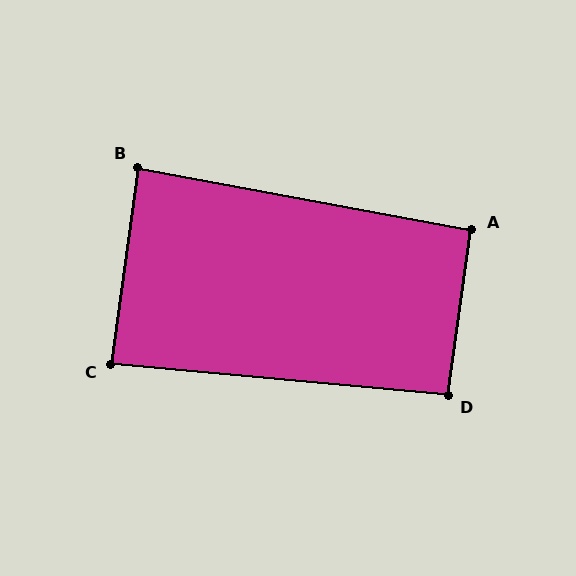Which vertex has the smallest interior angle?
B, at approximately 87 degrees.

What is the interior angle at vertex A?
Approximately 92 degrees (approximately right).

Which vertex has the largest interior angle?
D, at approximately 93 degrees.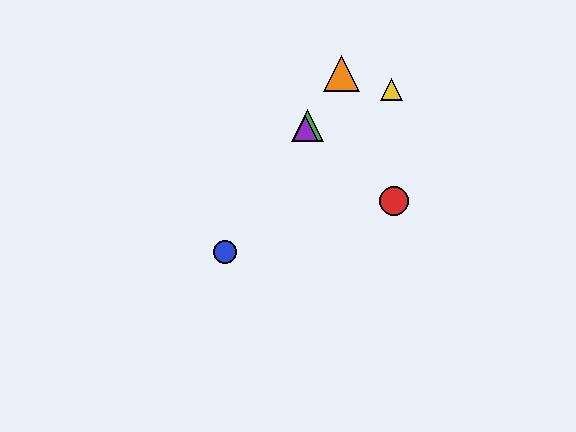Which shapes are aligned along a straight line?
The blue circle, the green triangle, the purple triangle, the orange triangle are aligned along a straight line.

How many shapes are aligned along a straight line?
4 shapes (the blue circle, the green triangle, the purple triangle, the orange triangle) are aligned along a straight line.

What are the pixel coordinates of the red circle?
The red circle is at (394, 201).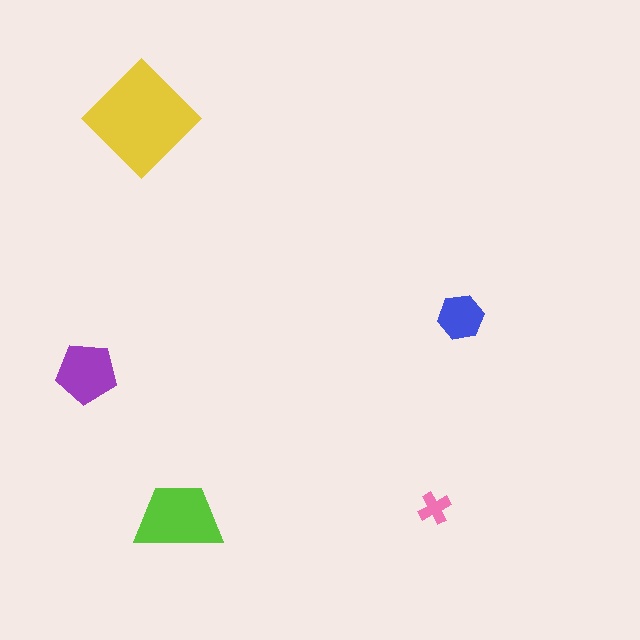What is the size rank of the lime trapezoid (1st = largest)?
2nd.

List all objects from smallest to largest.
The pink cross, the blue hexagon, the purple pentagon, the lime trapezoid, the yellow diamond.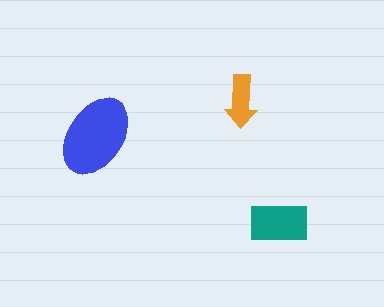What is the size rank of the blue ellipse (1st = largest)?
1st.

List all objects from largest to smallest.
The blue ellipse, the teal rectangle, the orange arrow.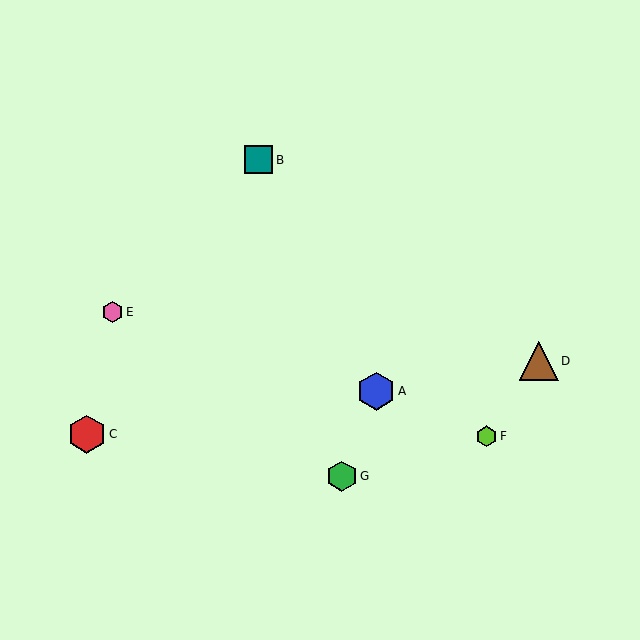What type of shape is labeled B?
Shape B is a teal square.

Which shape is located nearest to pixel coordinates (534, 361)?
The brown triangle (labeled D) at (539, 361) is nearest to that location.